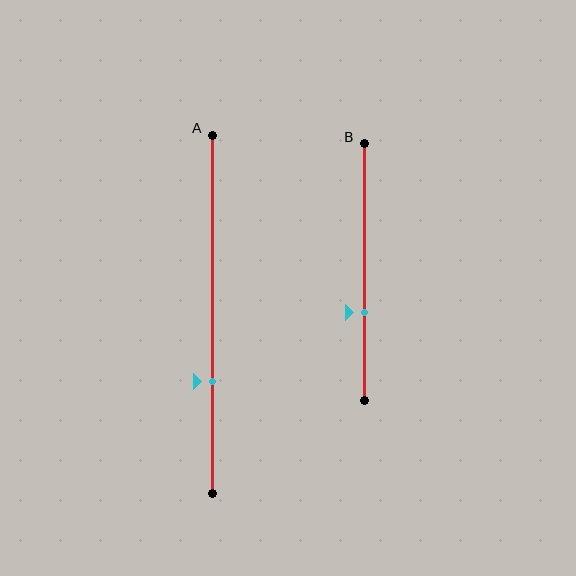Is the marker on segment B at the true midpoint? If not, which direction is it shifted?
No, the marker on segment B is shifted downward by about 16% of the segment length.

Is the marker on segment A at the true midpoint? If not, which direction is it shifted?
No, the marker on segment A is shifted downward by about 19% of the segment length.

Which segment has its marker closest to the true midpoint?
Segment B has its marker closest to the true midpoint.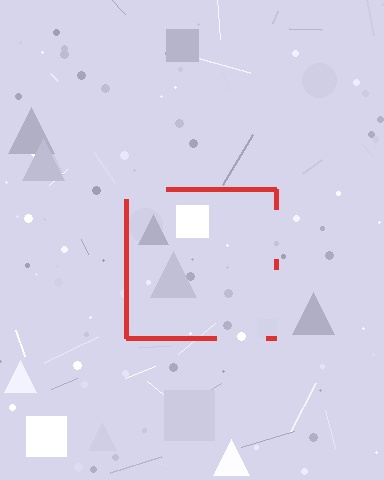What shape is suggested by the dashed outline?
The dashed outline suggests a square.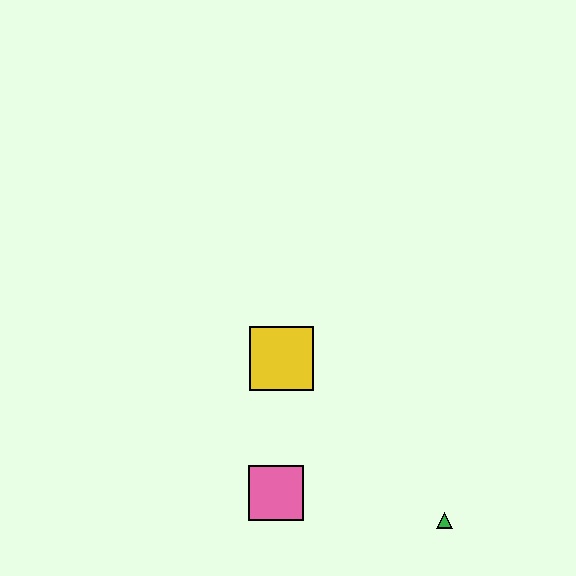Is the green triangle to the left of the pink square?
No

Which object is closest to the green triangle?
The pink square is closest to the green triangle.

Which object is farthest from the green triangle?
The yellow square is farthest from the green triangle.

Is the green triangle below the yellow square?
Yes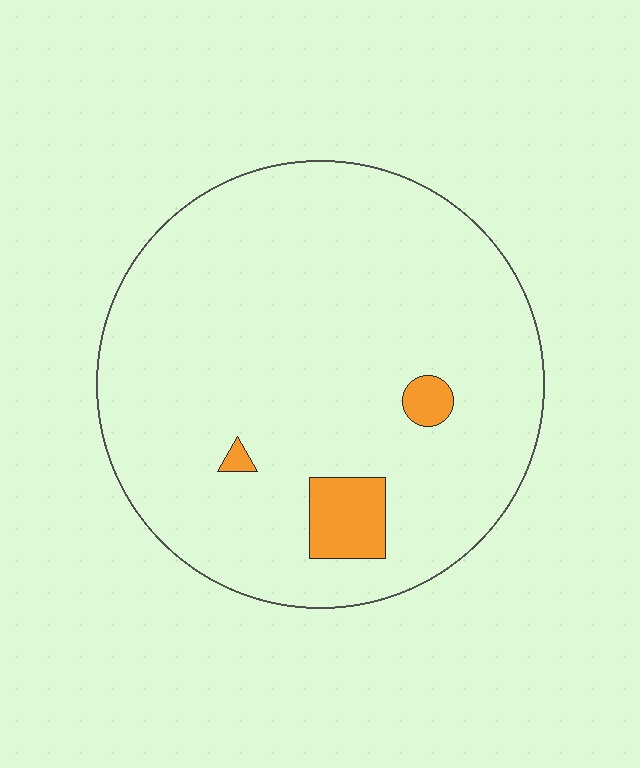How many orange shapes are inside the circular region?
3.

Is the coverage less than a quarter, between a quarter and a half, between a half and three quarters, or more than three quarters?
Less than a quarter.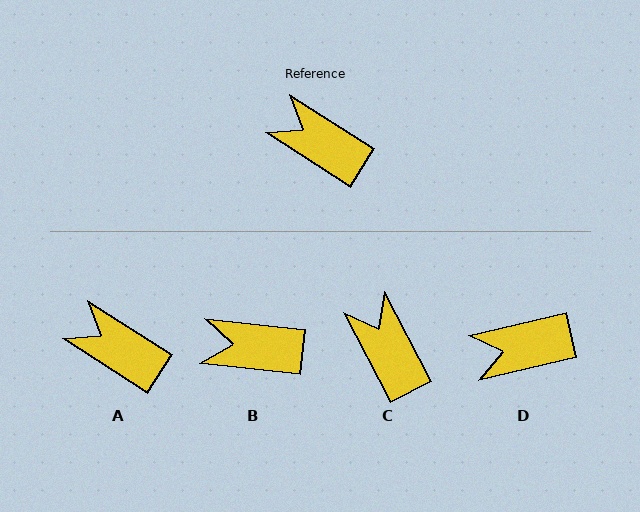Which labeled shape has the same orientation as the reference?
A.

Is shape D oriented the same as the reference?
No, it is off by about 46 degrees.